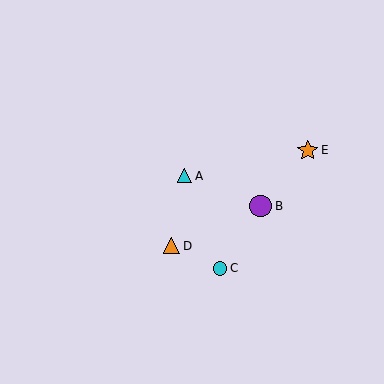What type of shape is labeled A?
Shape A is a cyan triangle.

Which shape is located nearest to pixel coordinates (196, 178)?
The cyan triangle (labeled A) at (185, 176) is nearest to that location.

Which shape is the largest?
The purple circle (labeled B) is the largest.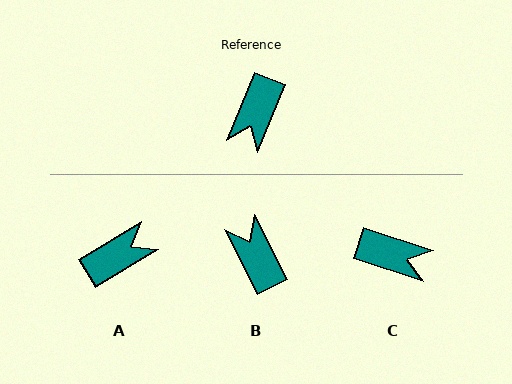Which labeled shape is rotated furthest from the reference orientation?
A, about 143 degrees away.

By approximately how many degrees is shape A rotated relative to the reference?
Approximately 143 degrees counter-clockwise.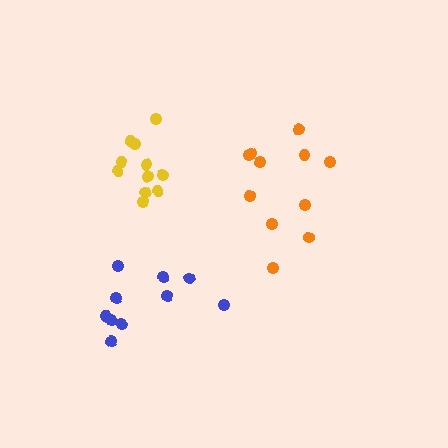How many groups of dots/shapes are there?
There are 3 groups.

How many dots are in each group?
Group 1: 11 dots, Group 2: 11 dots, Group 3: 10 dots (32 total).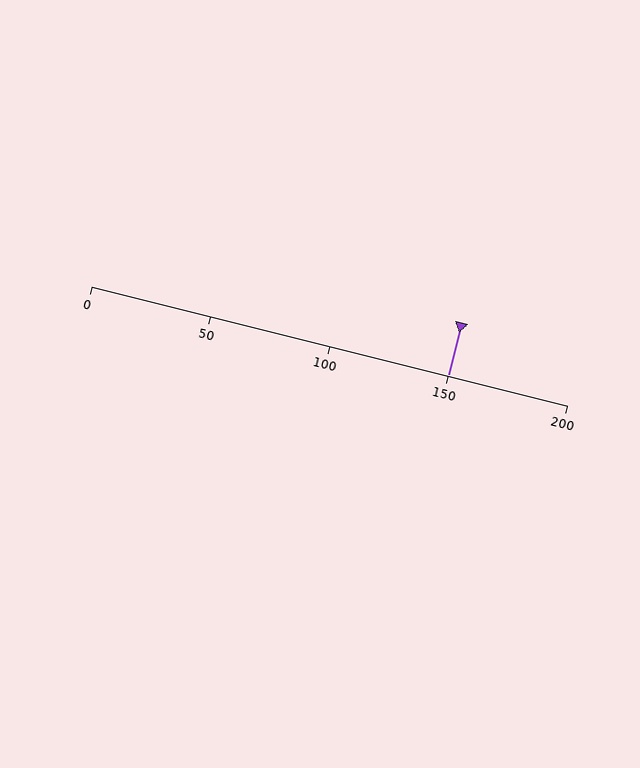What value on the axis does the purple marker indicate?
The marker indicates approximately 150.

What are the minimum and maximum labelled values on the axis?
The axis runs from 0 to 200.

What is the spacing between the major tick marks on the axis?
The major ticks are spaced 50 apart.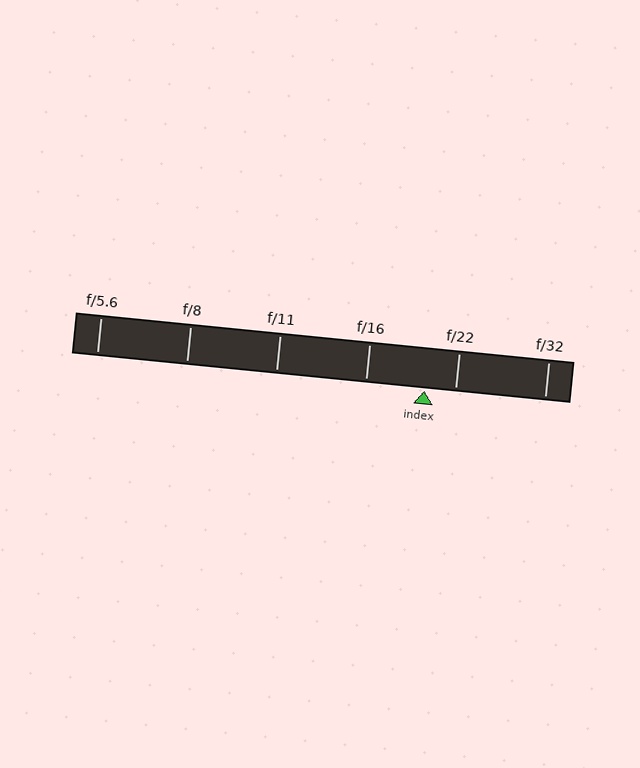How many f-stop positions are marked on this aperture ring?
There are 6 f-stop positions marked.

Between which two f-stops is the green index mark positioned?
The index mark is between f/16 and f/22.